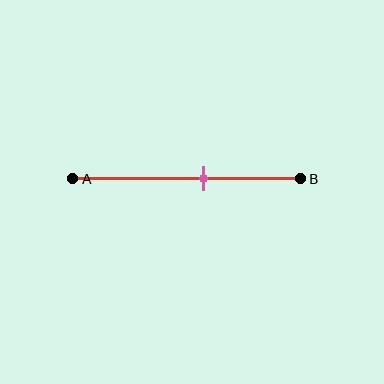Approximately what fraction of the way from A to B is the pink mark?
The pink mark is approximately 55% of the way from A to B.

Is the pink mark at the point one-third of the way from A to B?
No, the mark is at about 55% from A, not at the 33% one-third point.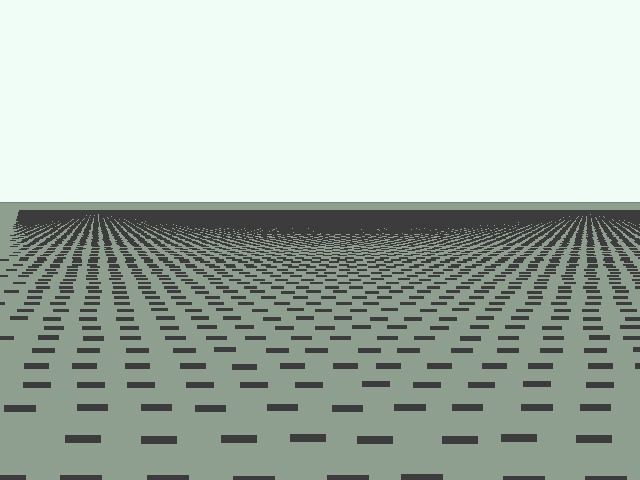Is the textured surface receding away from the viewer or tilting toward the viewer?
The surface is receding away from the viewer. Texture elements get smaller and denser toward the top.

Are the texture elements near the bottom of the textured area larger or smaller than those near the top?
Larger. Near the bottom, elements are closer to the viewer and appear at a bigger on-screen size.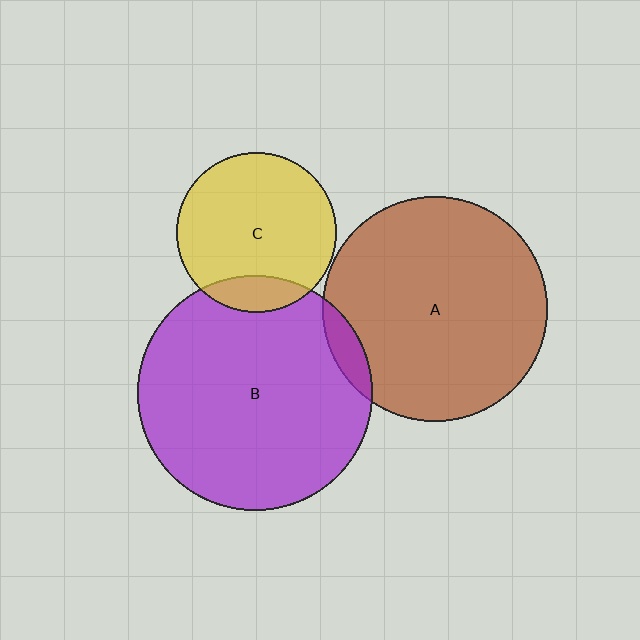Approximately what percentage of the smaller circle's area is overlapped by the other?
Approximately 15%.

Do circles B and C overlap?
Yes.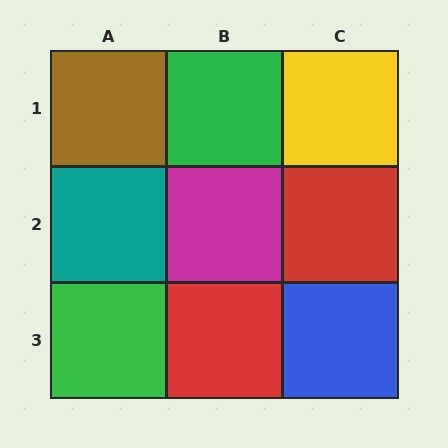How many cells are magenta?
1 cell is magenta.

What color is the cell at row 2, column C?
Red.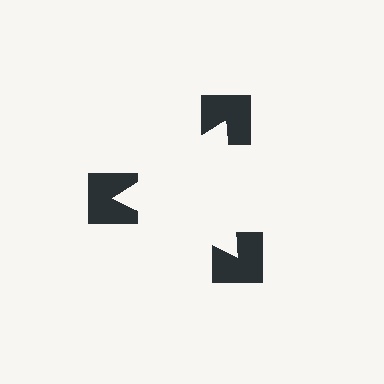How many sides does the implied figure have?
3 sides.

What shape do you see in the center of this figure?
An illusory triangle — its edges are inferred from the aligned wedge cuts in the notched squares, not physically drawn.